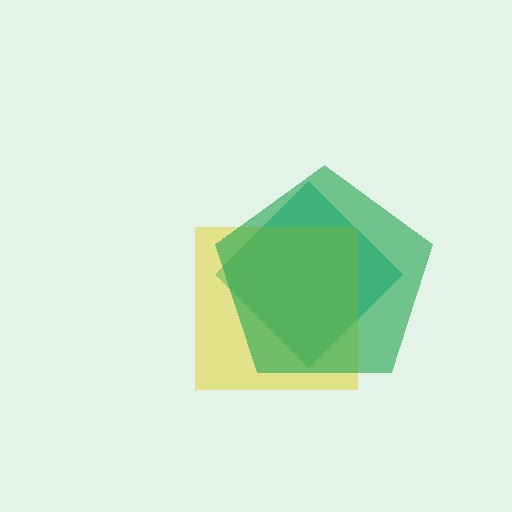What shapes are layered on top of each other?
The layered shapes are: a teal diamond, a yellow square, a green pentagon.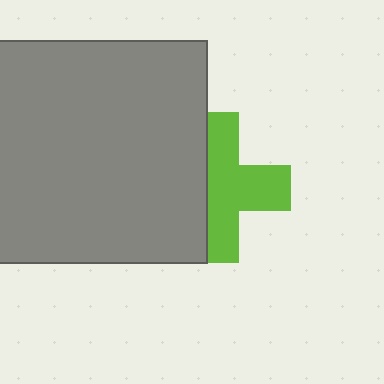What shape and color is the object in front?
The object in front is a gray square.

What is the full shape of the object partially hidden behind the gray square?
The partially hidden object is a lime cross.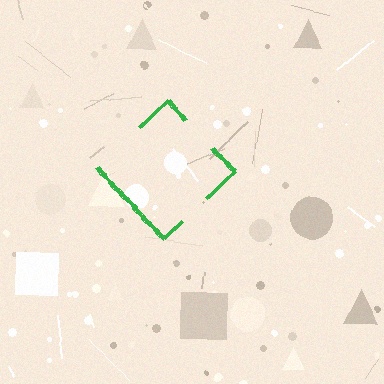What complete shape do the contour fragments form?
The contour fragments form a diamond.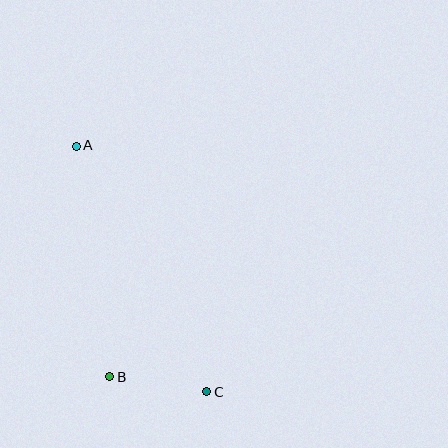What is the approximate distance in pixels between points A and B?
The distance between A and B is approximately 234 pixels.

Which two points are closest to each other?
Points B and C are closest to each other.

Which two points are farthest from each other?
Points A and C are farthest from each other.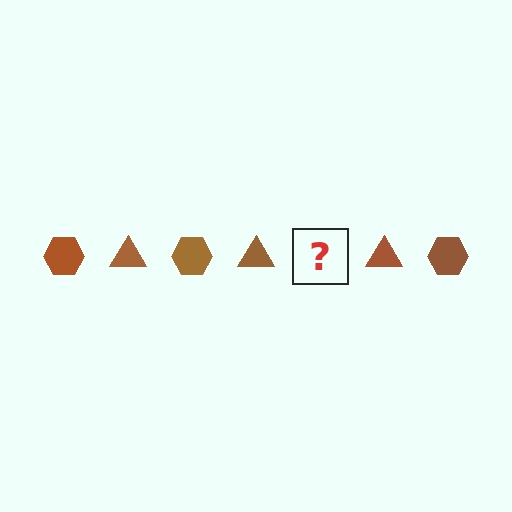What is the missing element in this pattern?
The missing element is a brown hexagon.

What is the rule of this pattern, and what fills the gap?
The rule is that the pattern cycles through hexagon, triangle shapes in brown. The gap should be filled with a brown hexagon.